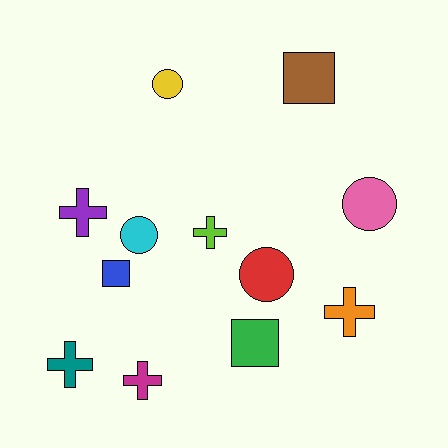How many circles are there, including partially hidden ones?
There are 4 circles.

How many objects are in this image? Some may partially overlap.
There are 12 objects.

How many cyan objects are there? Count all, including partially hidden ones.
There is 1 cyan object.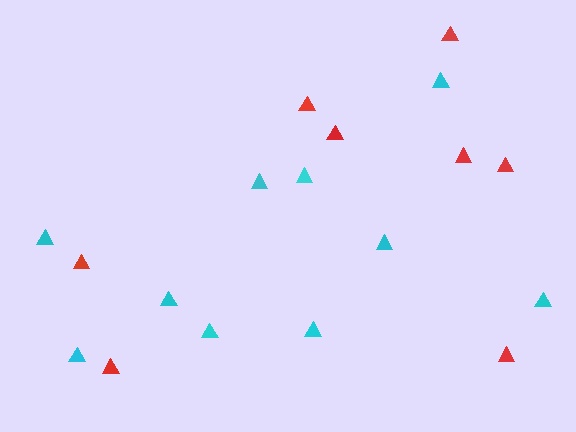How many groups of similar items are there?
There are 2 groups: one group of red triangles (8) and one group of cyan triangles (10).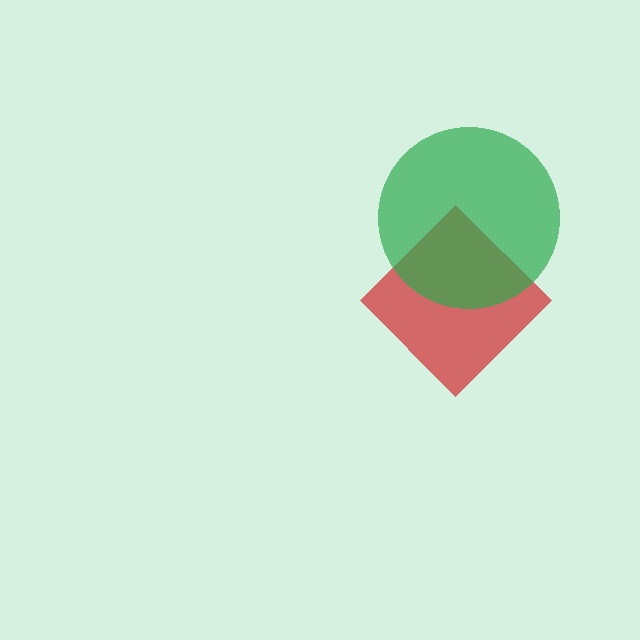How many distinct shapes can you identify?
There are 2 distinct shapes: a red diamond, a green circle.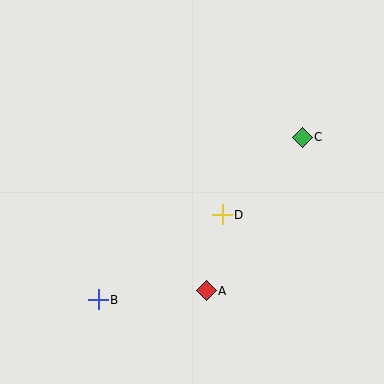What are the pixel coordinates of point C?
Point C is at (302, 137).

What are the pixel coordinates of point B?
Point B is at (98, 300).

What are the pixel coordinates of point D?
Point D is at (222, 215).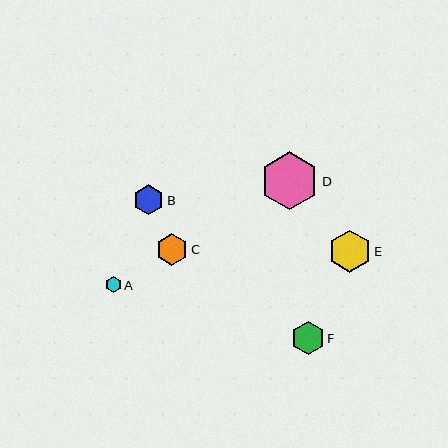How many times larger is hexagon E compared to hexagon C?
Hexagon E is approximately 1.3 times the size of hexagon C.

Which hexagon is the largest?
Hexagon D is the largest with a size of approximately 58 pixels.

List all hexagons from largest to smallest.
From largest to smallest: D, E, F, C, B, A.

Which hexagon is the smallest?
Hexagon A is the smallest with a size of approximately 16 pixels.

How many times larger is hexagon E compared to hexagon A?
Hexagon E is approximately 2.7 times the size of hexagon A.